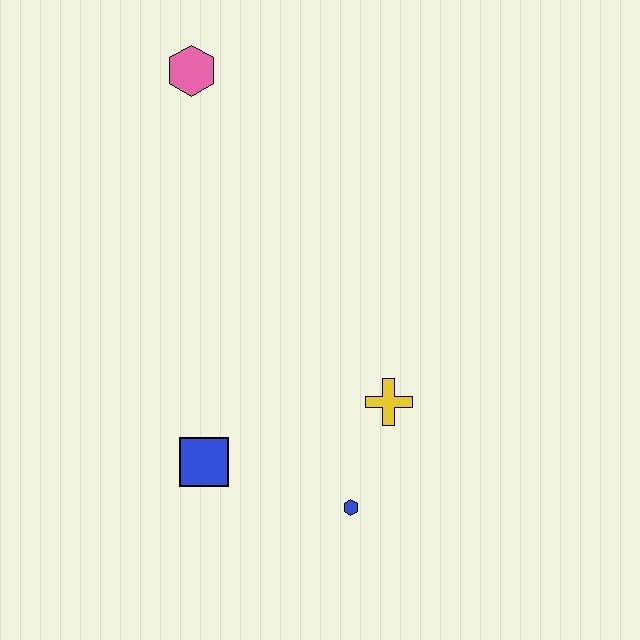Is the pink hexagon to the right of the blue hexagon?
No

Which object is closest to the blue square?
The blue hexagon is closest to the blue square.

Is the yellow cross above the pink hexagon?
No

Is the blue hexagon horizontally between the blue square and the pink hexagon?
No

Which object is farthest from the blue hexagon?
The pink hexagon is farthest from the blue hexagon.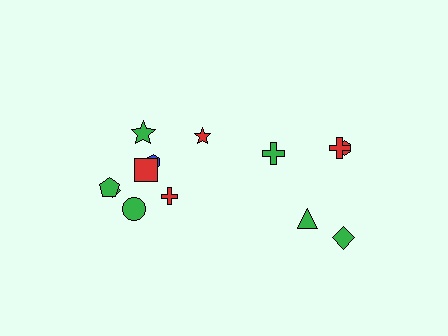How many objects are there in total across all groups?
There are 13 objects.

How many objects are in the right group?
There are 5 objects.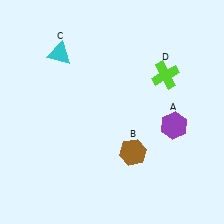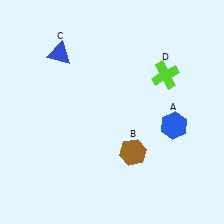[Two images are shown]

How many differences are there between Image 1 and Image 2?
There are 2 differences between the two images.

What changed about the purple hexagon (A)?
In Image 1, A is purple. In Image 2, it changed to blue.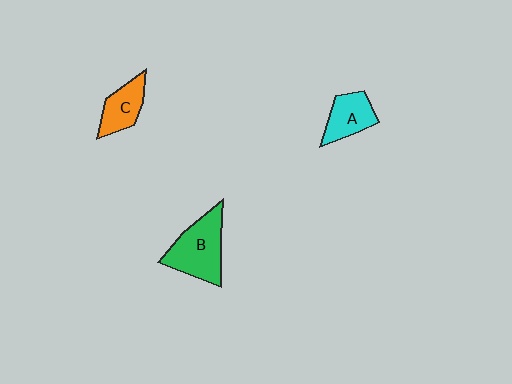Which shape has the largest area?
Shape B (green).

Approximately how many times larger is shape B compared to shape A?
Approximately 1.6 times.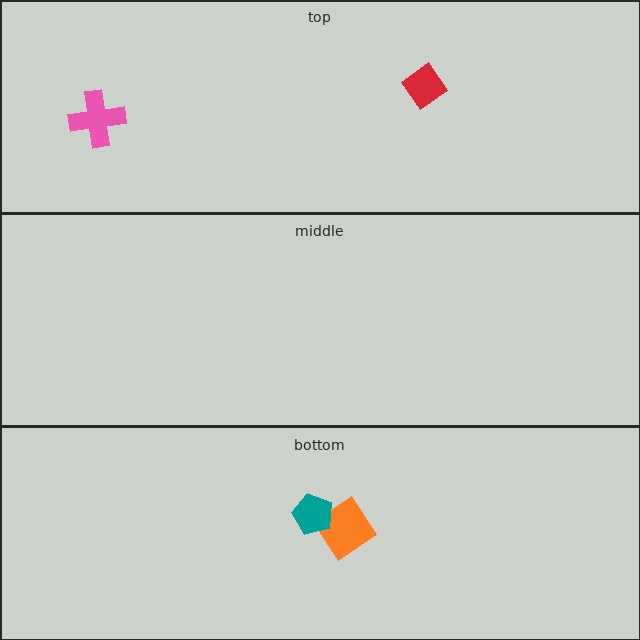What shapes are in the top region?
The pink cross, the red diamond.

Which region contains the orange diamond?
The bottom region.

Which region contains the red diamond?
The top region.